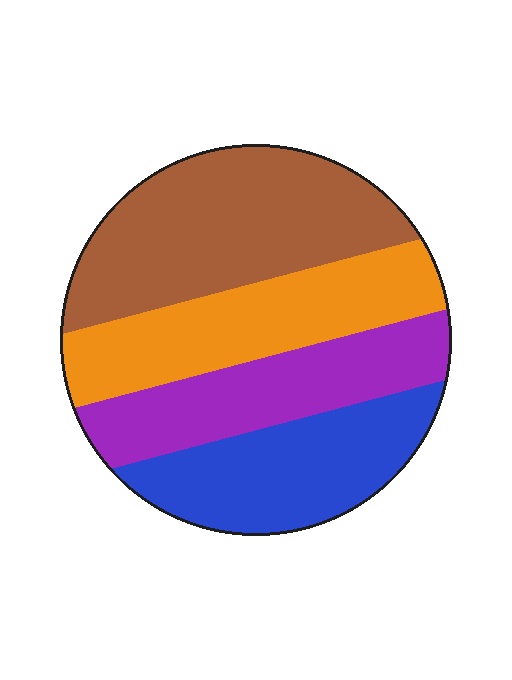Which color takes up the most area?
Brown, at roughly 30%.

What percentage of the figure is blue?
Blue covers 23% of the figure.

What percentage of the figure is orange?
Orange covers 24% of the figure.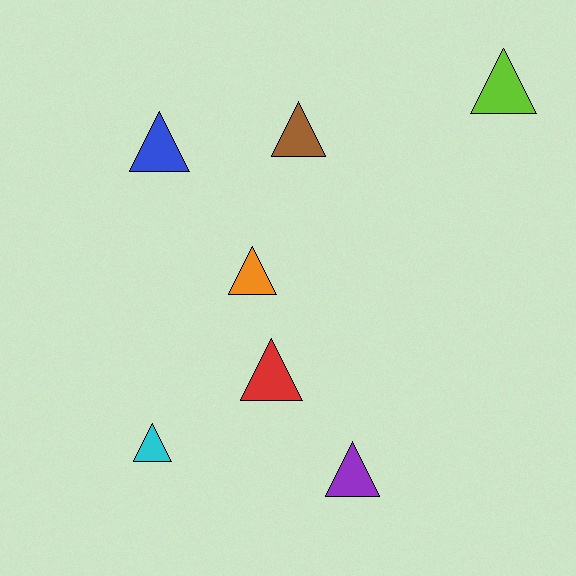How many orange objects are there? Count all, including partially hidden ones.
There is 1 orange object.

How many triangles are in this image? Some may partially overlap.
There are 7 triangles.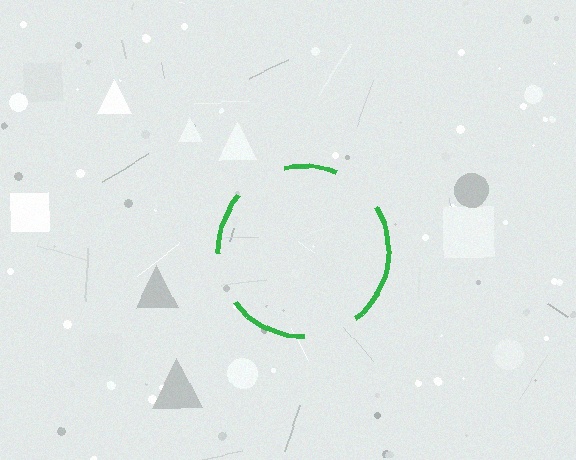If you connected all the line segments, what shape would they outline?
They would outline a circle.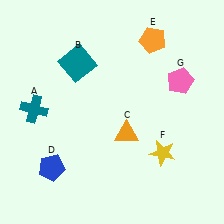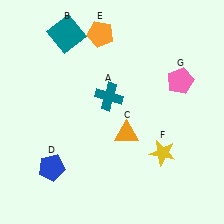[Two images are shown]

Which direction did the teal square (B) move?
The teal square (B) moved up.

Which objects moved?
The objects that moved are: the teal cross (A), the teal square (B), the orange pentagon (E).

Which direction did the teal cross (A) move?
The teal cross (A) moved right.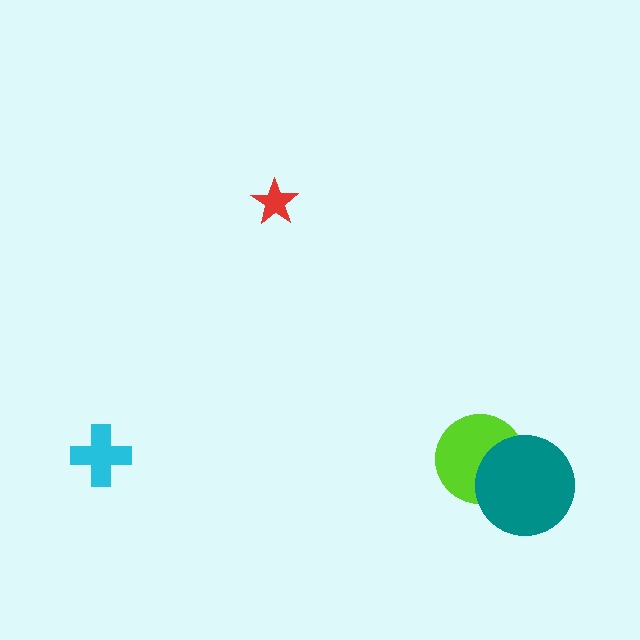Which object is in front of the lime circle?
The teal circle is in front of the lime circle.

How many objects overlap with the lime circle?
1 object overlaps with the lime circle.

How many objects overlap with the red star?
0 objects overlap with the red star.